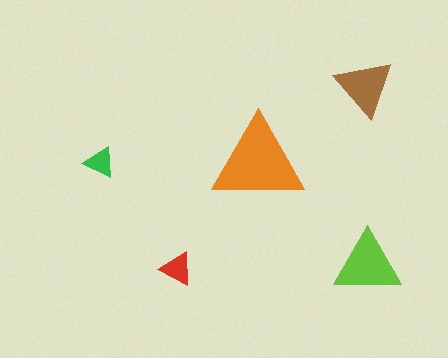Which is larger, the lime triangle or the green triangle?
The lime one.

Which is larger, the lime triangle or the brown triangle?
The lime one.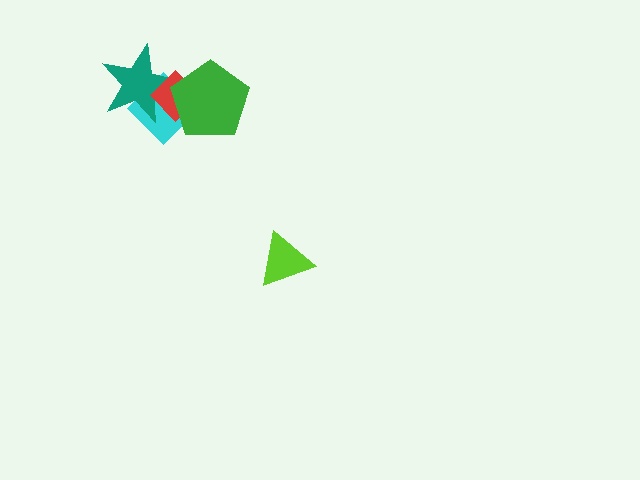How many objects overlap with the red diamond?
3 objects overlap with the red diamond.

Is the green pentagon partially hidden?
No, no other shape covers it.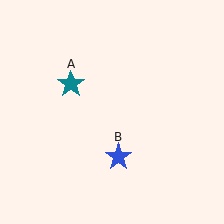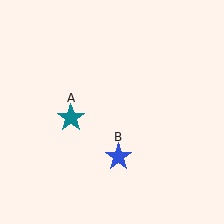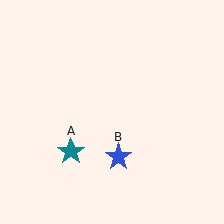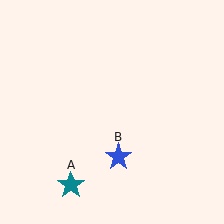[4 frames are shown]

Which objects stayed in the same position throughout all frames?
Blue star (object B) remained stationary.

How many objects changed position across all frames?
1 object changed position: teal star (object A).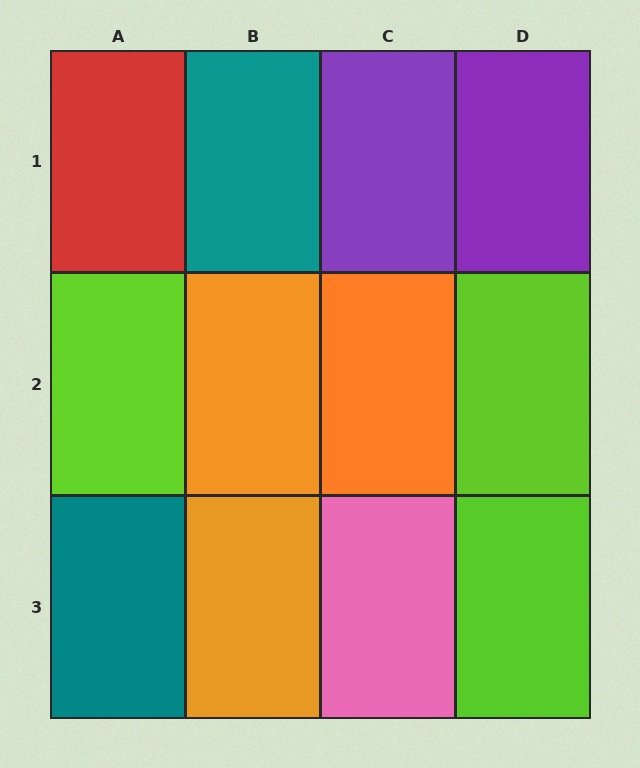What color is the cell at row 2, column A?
Lime.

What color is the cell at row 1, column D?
Purple.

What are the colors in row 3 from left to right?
Teal, orange, pink, lime.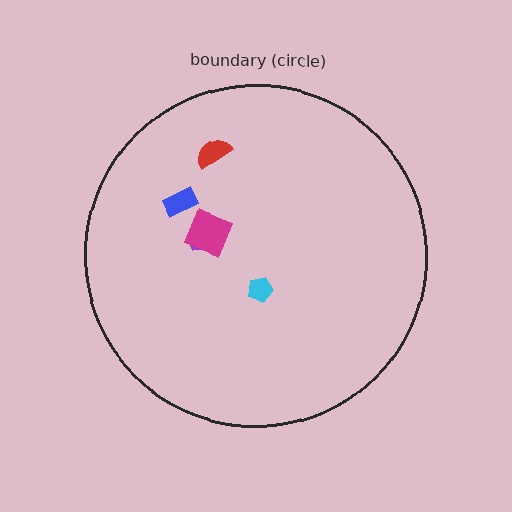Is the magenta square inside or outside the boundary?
Inside.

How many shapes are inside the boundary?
5 inside, 0 outside.